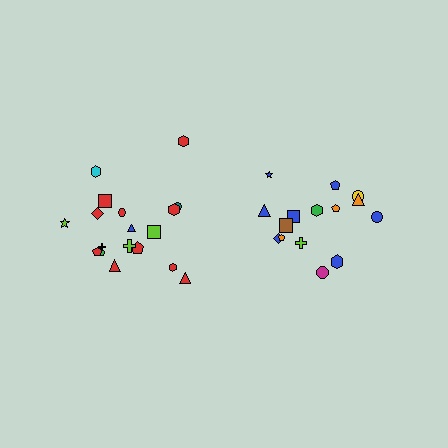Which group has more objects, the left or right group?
The left group.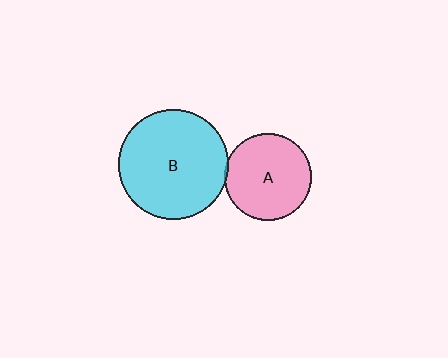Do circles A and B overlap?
Yes.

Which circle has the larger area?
Circle B (cyan).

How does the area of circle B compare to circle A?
Approximately 1.6 times.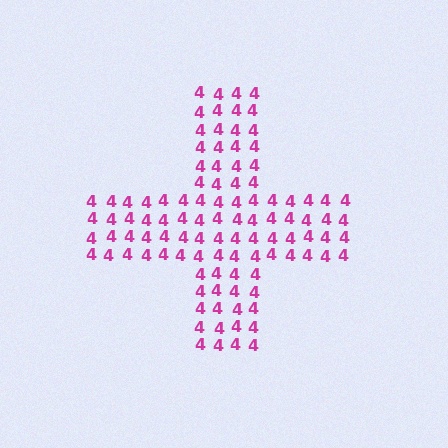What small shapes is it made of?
It is made of small digit 4's.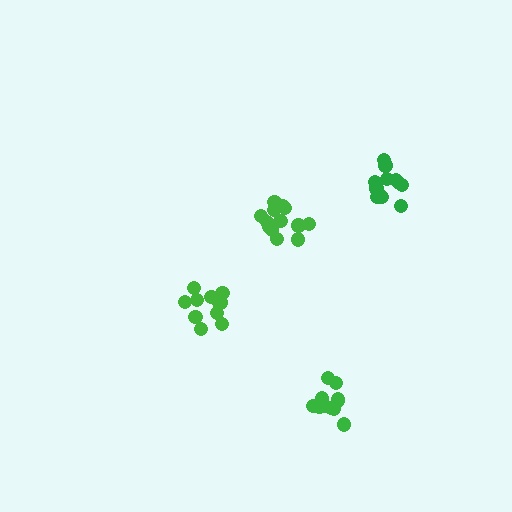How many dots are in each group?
Group 1: 13 dots, Group 2: 13 dots, Group 3: 11 dots, Group 4: 11 dots (48 total).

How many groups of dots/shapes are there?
There are 4 groups.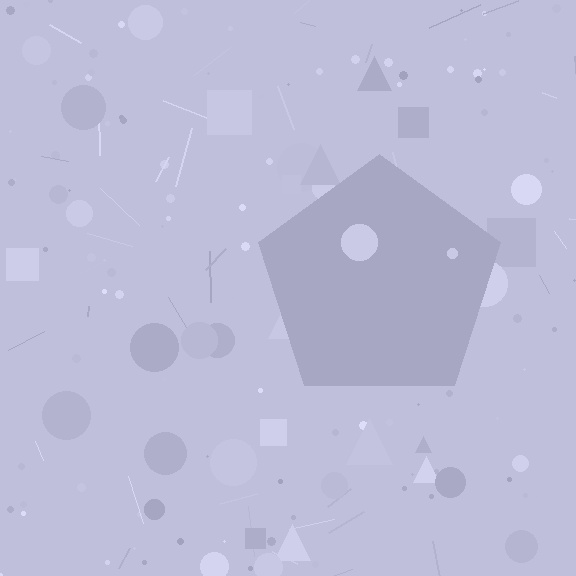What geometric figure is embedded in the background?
A pentagon is embedded in the background.